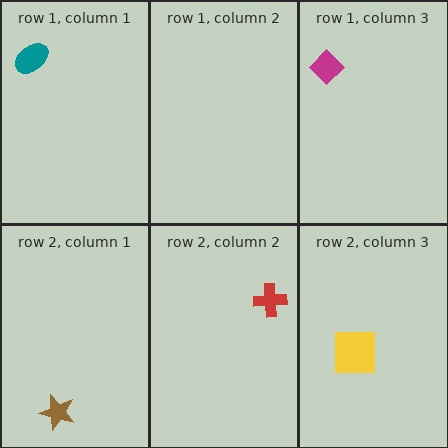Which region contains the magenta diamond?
The row 1, column 3 region.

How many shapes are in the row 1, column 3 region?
1.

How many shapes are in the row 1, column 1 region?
1.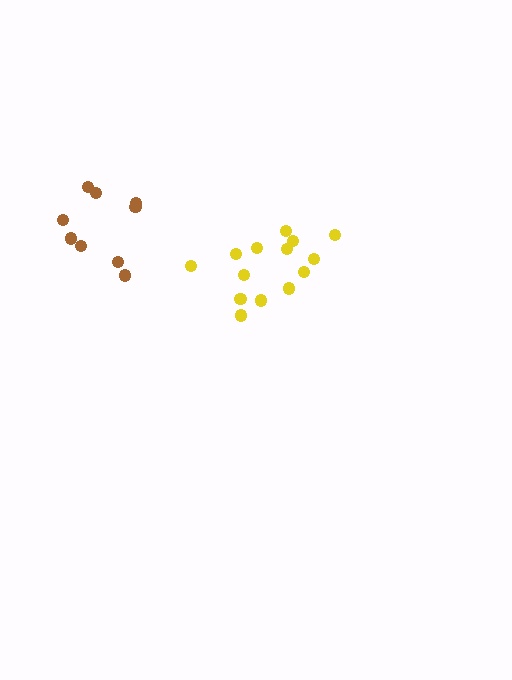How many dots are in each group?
Group 1: 14 dots, Group 2: 9 dots (23 total).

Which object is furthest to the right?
The yellow cluster is rightmost.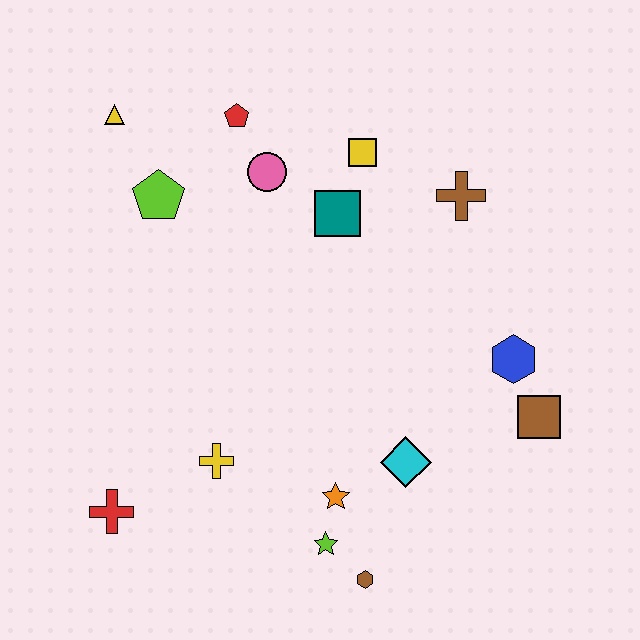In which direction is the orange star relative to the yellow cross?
The orange star is to the right of the yellow cross.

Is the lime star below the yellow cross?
Yes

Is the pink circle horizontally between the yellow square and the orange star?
No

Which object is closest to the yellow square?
The teal square is closest to the yellow square.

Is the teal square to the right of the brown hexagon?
No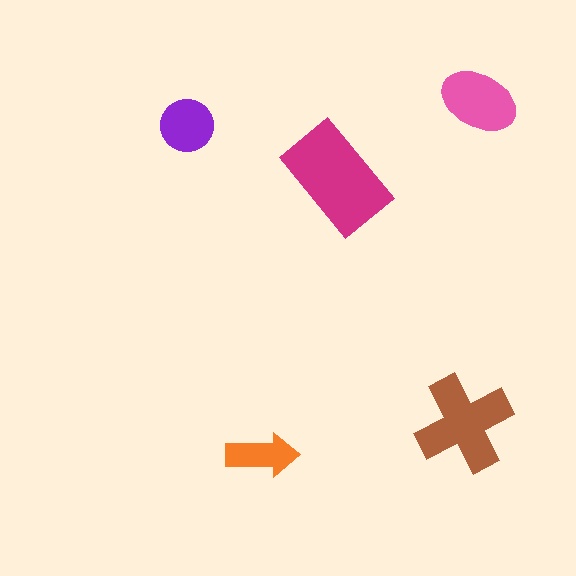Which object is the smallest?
The orange arrow.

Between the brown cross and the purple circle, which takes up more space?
The brown cross.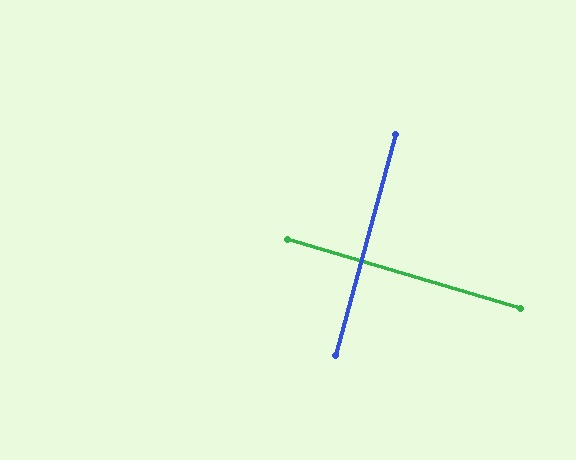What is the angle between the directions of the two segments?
Approximately 89 degrees.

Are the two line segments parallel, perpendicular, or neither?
Perpendicular — they meet at approximately 89°.